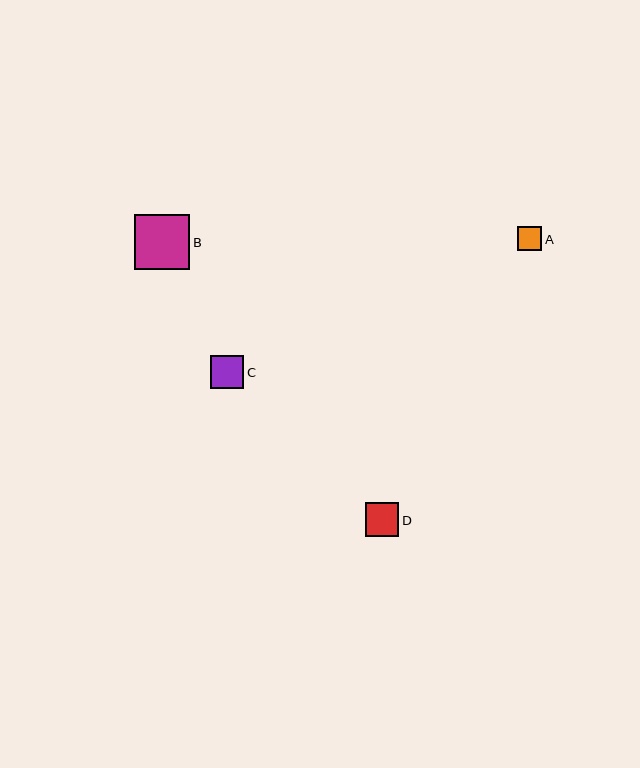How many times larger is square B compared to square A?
Square B is approximately 2.2 times the size of square A.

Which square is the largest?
Square B is the largest with a size of approximately 55 pixels.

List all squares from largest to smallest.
From largest to smallest: B, C, D, A.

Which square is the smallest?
Square A is the smallest with a size of approximately 24 pixels.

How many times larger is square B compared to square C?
Square B is approximately 1.6 times the size of square C.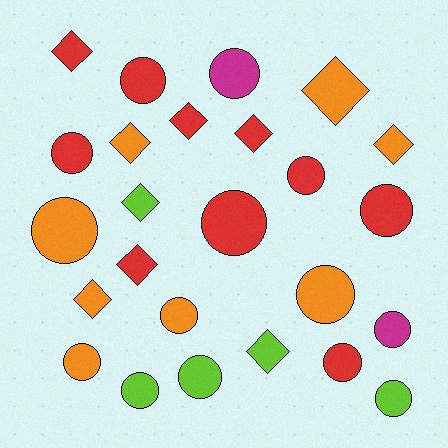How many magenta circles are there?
There are 2 magenta circles.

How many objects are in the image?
There are 25 objects.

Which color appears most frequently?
Red, with 10 objects.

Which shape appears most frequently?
Circle, with 15 objects.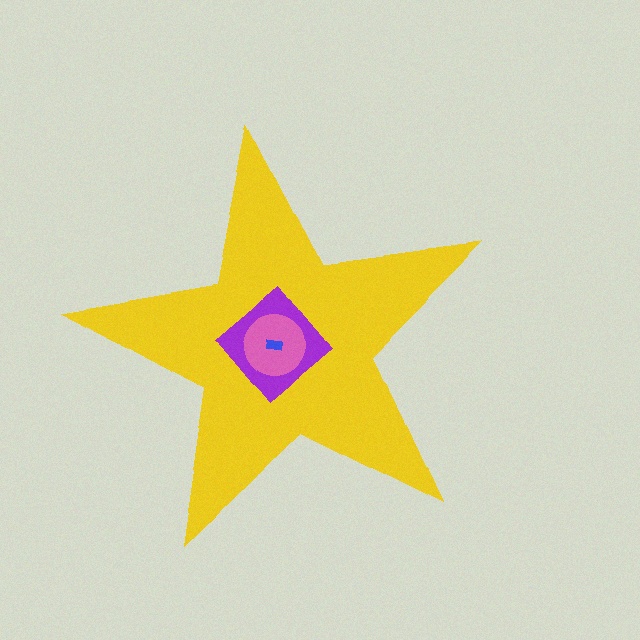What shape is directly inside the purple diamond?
The pink circle.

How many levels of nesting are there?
4.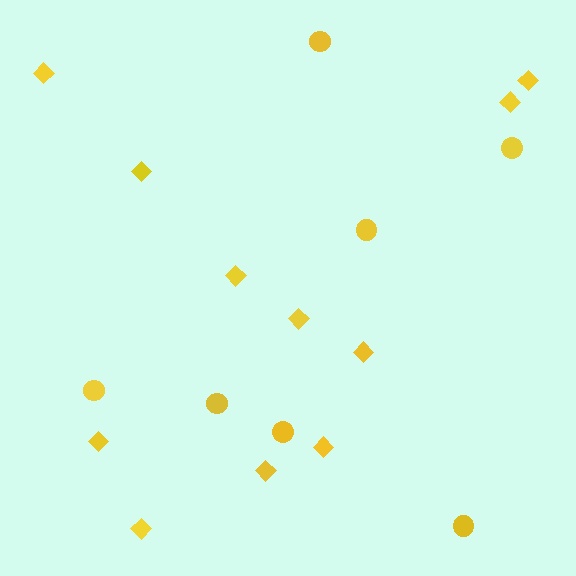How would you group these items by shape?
There are 2 groups: one group of circles (7) and one group of diamonds (11).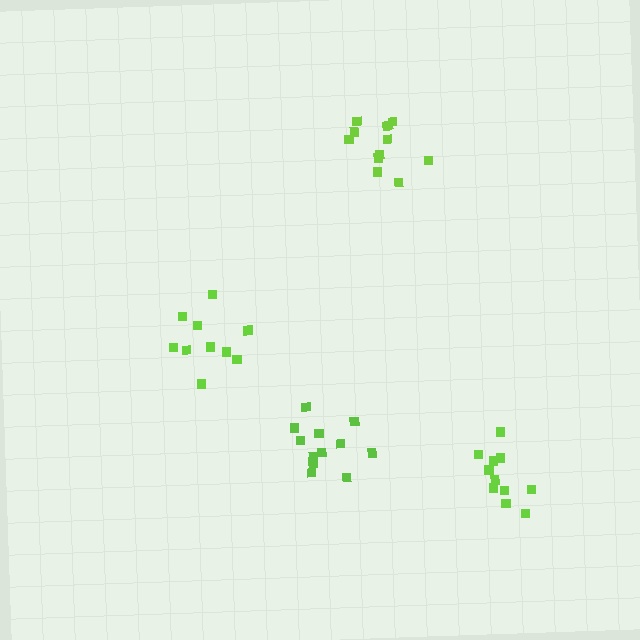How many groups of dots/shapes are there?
There are 4 groups.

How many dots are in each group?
Group 1: 13 dots, Group 2: 10 dots, Group 3: 13 dots, Group 4: 11 dots (47 total).